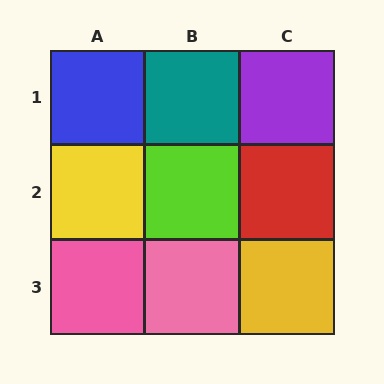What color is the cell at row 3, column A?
Pink.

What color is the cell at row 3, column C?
Yellow.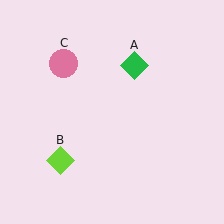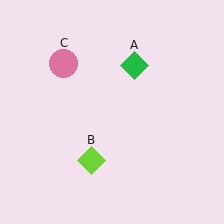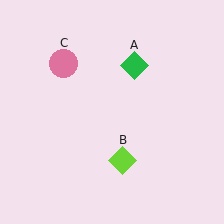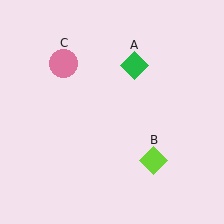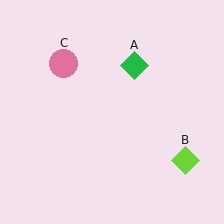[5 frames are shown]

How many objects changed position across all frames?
1 object changed position: lime diamond (object B).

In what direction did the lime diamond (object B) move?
The lime diamond (object B) moved right.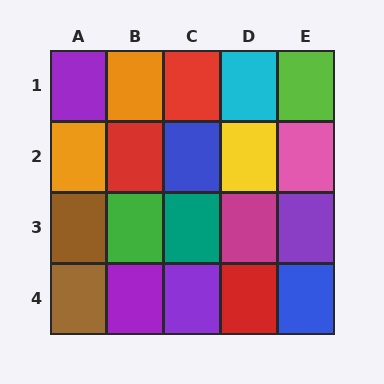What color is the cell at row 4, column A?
Brown.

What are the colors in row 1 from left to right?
Purple, orange, red, cyan, lime.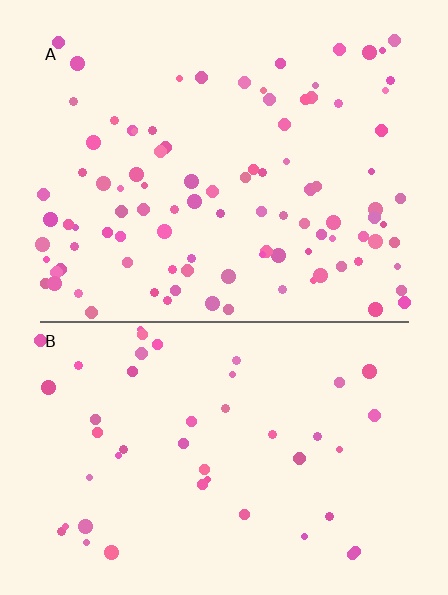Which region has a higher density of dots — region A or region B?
A (the top).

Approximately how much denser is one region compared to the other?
Approximately 2.1× — region A over region B.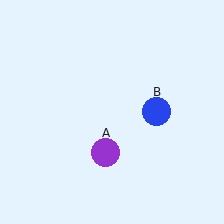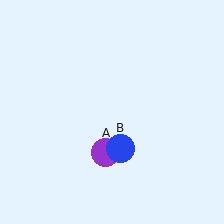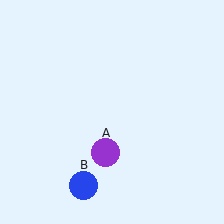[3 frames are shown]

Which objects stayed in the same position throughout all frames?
Purple circle (object A) remained stationary.